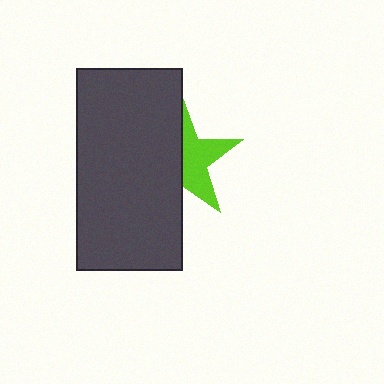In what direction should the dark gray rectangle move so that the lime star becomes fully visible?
The dark gray rectangle should move left. That is the shortest direction to clear the overlap and leave the lime star fully visible.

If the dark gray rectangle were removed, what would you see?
You would see the complete lime star.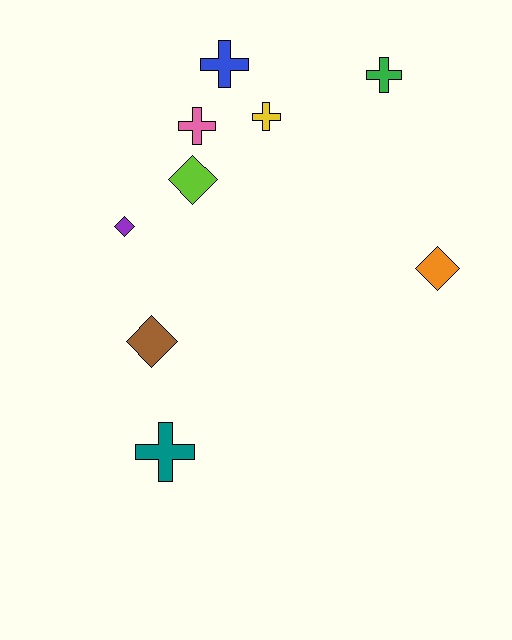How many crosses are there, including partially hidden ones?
There are 5 crosses.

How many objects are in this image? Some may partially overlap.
There are 9 objects.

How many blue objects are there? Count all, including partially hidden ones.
There is 1 blue object.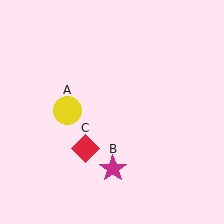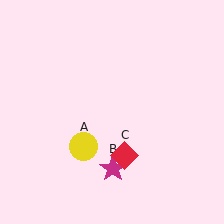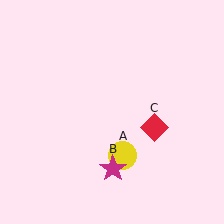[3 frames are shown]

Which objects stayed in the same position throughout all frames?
Magenta star (object B) remained stationary.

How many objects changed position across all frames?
2 objects changed position: yellow circle (object A), red diamond (object C).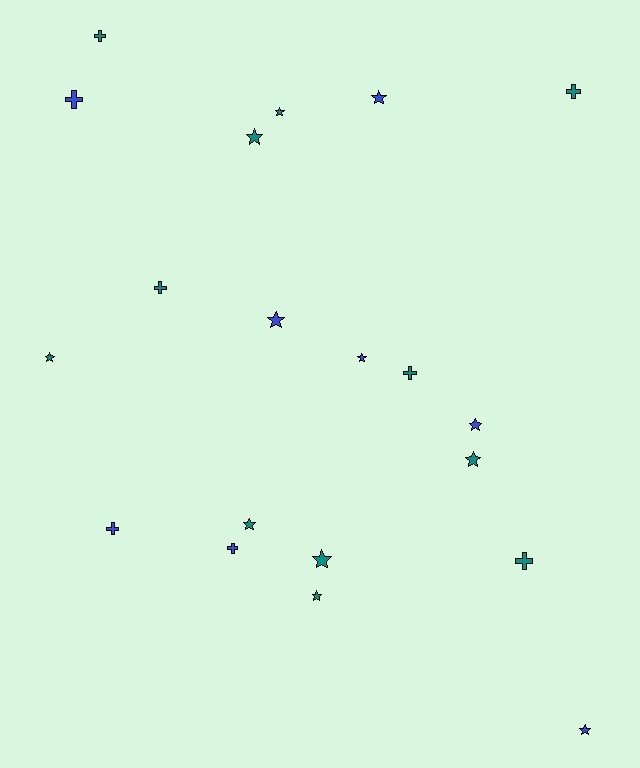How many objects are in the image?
There are 20 objects.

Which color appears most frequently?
Teal, with 12 objects.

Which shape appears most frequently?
Star, with 12 objects.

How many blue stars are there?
There are 5 blue stars.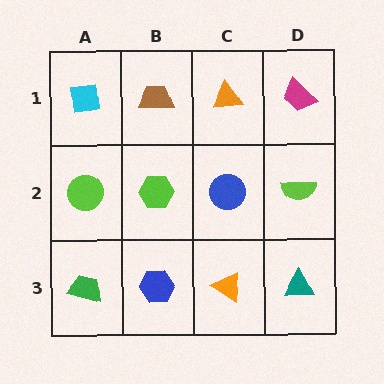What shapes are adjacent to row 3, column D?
A lime semicircle (row 2, column D), an orange triangle (row 3, column C).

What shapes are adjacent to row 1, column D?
A lime semicircle (row 2, column D), an orange triangle (row 1, column C).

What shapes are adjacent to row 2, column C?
An orange triangle (row 1, column C), an orange triangle (row 3, column C), a lime hexagon (row 2, column B), a lime semicircle (row 2, column D).